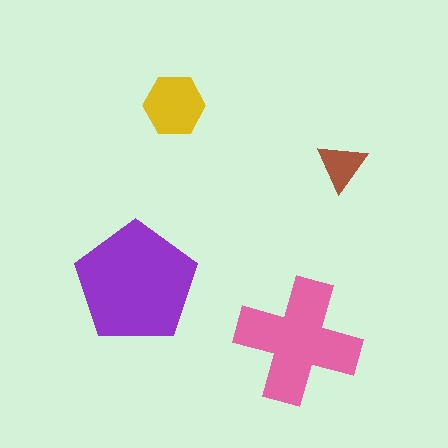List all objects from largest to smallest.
The purple pentagon, the pink cross, the yellow hexagon, the brown triangle.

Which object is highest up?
The yellow hexagon is topmost.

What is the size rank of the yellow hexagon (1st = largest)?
3rd.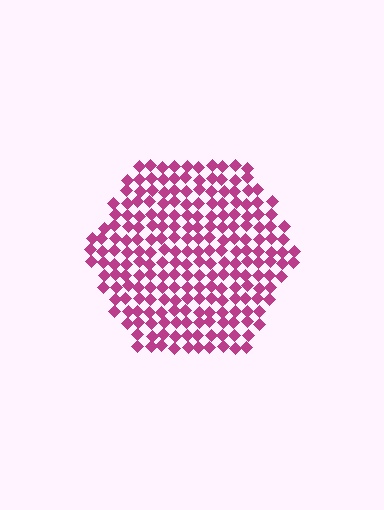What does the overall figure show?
The overall figure shows a hexagon.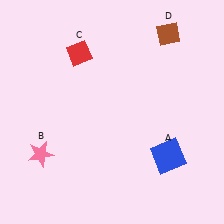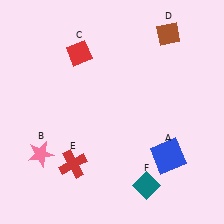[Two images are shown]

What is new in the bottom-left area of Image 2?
A red cross (E) was added in the bottom-left area of Image 2.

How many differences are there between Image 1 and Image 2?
There are 2 differences between the two images.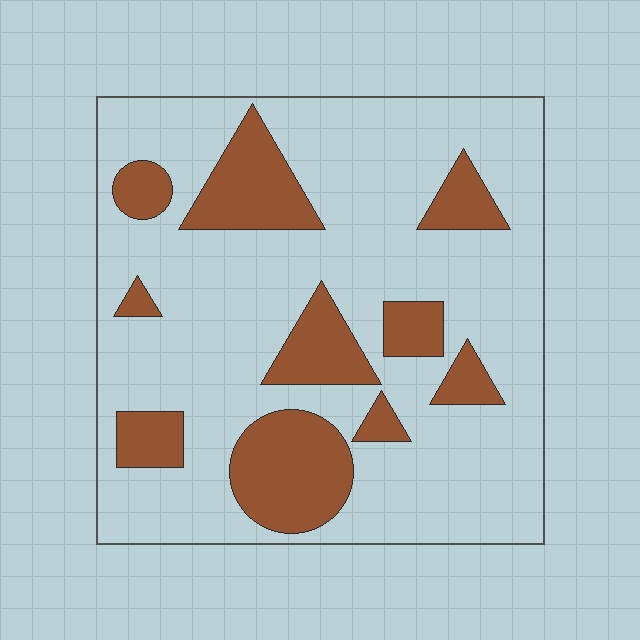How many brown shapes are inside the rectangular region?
10.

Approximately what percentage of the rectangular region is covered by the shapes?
Approximately 25%.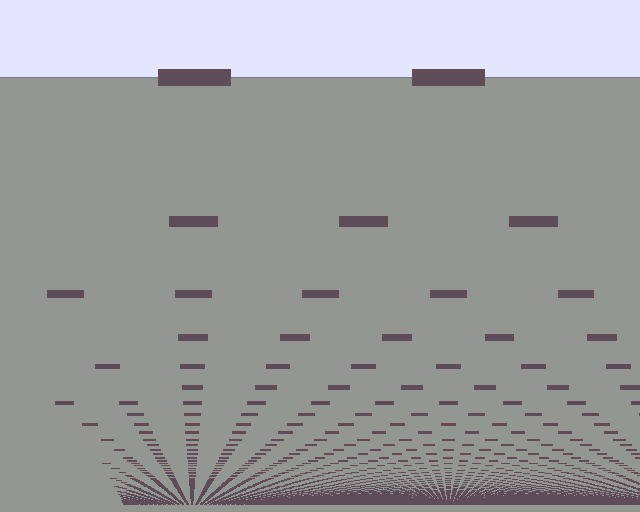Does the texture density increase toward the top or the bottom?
Density increases toward the bottom.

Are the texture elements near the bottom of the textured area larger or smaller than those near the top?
Smaller. The gradient is inverted — elements near the bottom are smaller and denser.